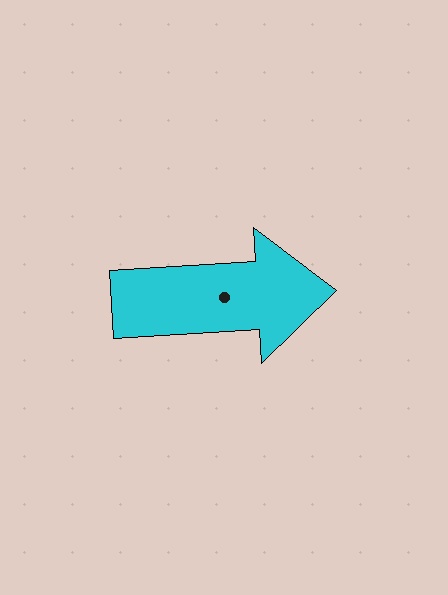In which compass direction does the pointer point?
East.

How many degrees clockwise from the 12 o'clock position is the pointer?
Approximately 87 degrees.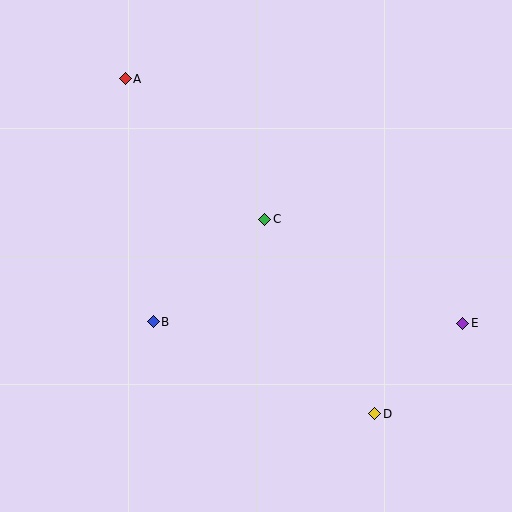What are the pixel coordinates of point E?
Point E is at (463, 323).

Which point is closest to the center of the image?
Point C at (265, 219) is closest to the center.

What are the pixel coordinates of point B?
Point B is at (153, 322).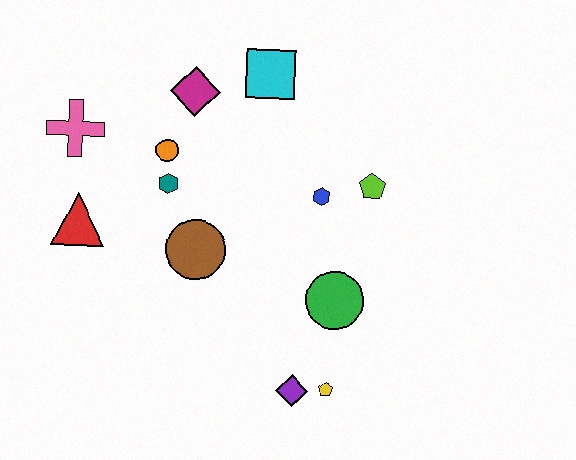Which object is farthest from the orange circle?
The yellow pentagon is farthest from the orange circle.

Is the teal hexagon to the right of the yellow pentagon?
No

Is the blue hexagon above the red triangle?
Yes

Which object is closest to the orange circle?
The teal hexagon is closest to the orange circle.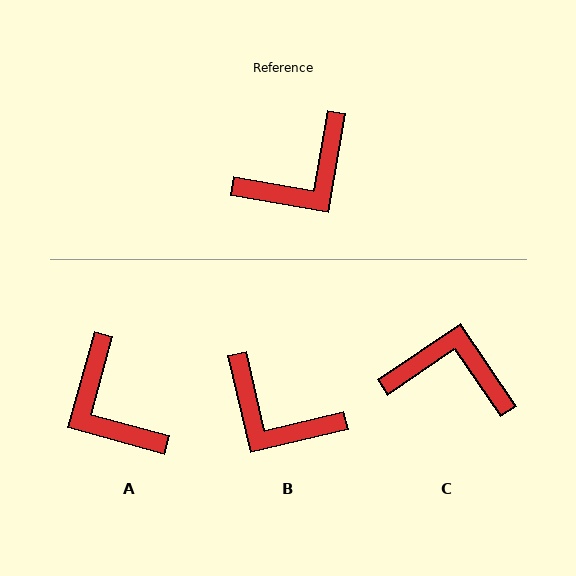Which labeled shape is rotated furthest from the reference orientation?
C, about 134 degrees away.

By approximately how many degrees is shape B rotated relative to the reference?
Approximately 67 degrees clockwise.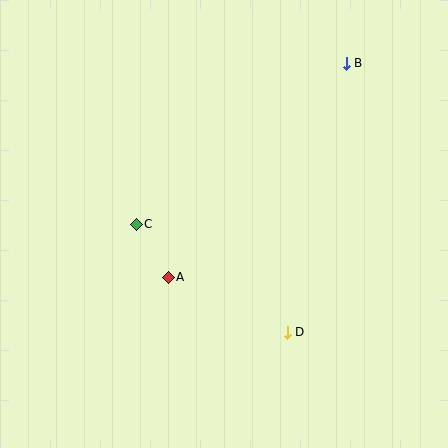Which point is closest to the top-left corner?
Point C is closest to the top-left corner.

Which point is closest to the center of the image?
Point A at (168, 277) is closest to the center.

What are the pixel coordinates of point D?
Point D is at (287, 332).